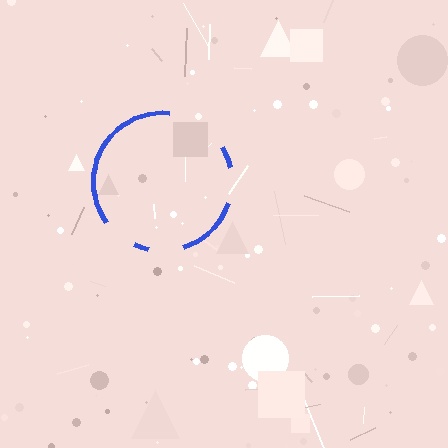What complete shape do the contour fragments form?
The contour fragments form a circle.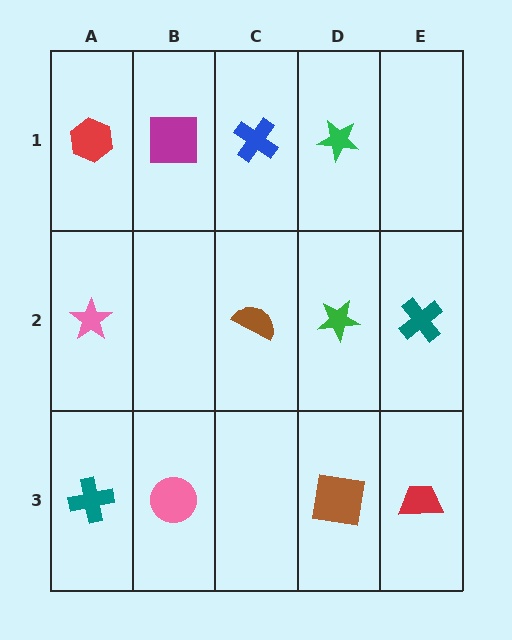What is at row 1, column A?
A red hexagon.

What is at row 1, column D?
A green star.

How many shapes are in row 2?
4 shapes.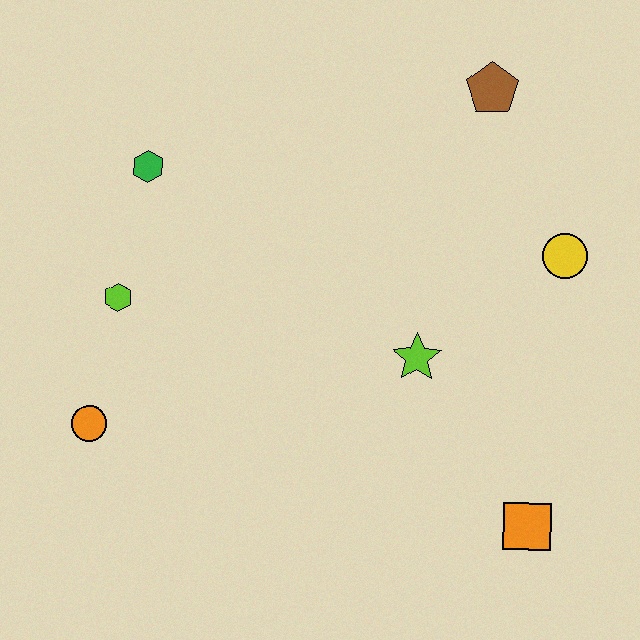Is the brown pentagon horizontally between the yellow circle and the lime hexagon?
Yes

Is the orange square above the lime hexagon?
No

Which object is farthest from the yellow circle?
The orange circle is farthest from the yellow circle.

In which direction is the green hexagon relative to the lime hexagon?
The green hexagon is above the lime hexagon.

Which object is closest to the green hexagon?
The lime hexagon is closest to the green hexagon.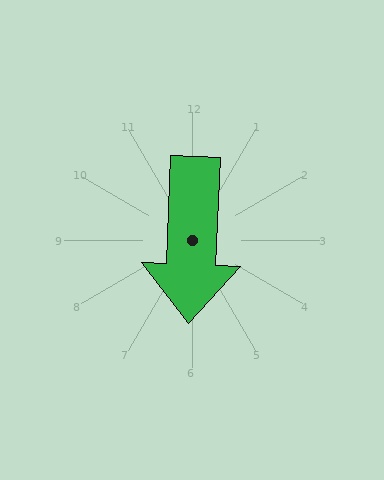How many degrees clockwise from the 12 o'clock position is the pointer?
Approximately 182 degrees.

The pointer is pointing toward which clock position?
Roughly 6 o'clock.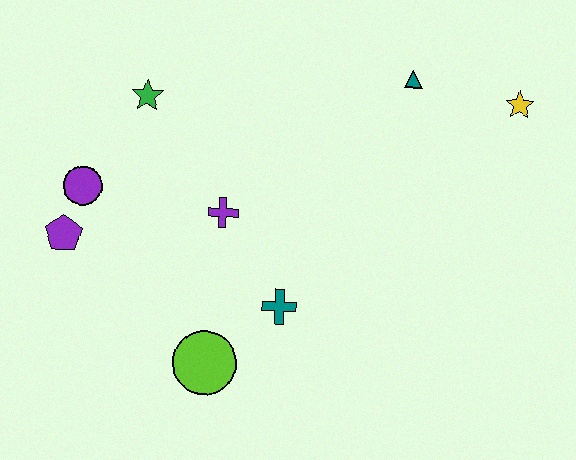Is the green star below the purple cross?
No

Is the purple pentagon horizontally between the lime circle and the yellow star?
No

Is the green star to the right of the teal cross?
No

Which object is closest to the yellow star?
The teal triangle is closest to the yellow star.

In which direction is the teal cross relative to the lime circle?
The teal cross is to the right of the lime circle.